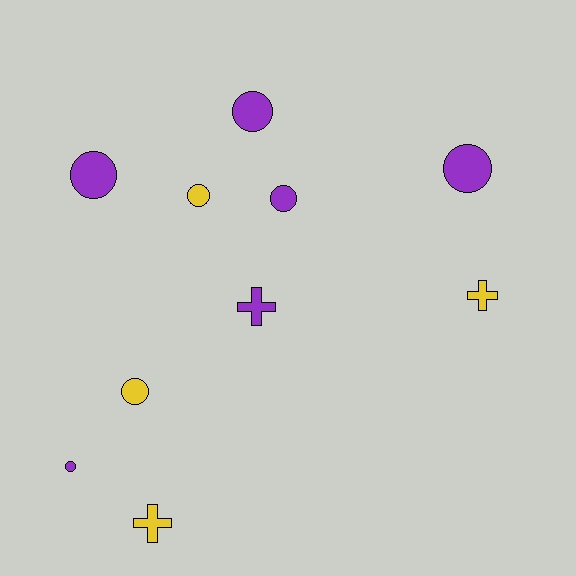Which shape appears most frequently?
Circle, with 7 objects.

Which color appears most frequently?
Purple, with 6 objects.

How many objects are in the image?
There are 10 objects.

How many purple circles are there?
There are 5 purple circles.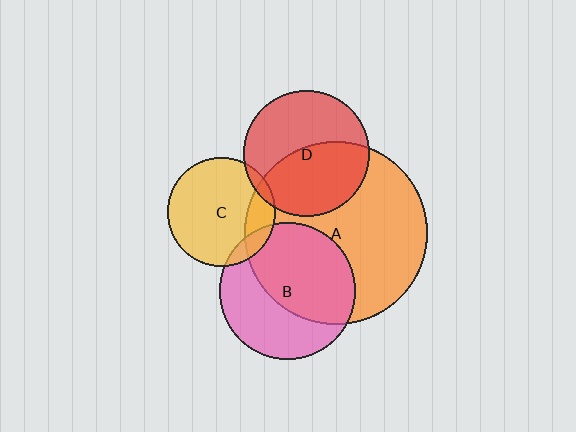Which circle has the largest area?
Circle A (orange).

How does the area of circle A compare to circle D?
Approximately 2.1 times.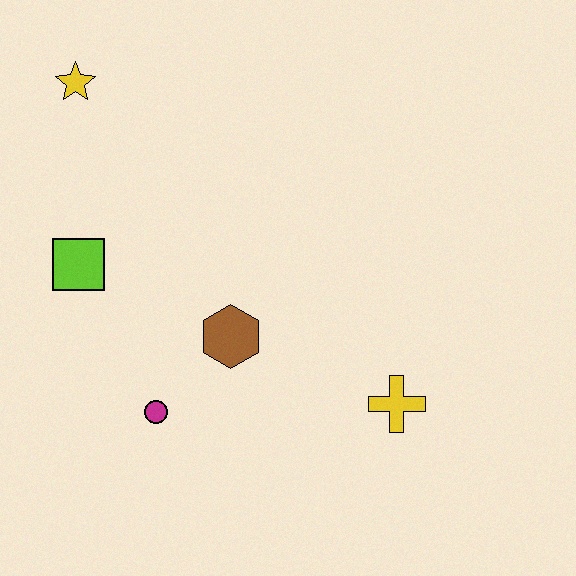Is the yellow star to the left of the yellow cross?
Yes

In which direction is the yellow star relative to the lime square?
The yellow star is above the lime square.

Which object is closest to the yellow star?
The lime square is closest to the yellow star.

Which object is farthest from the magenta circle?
The yellow star is farthest from the magenta circle.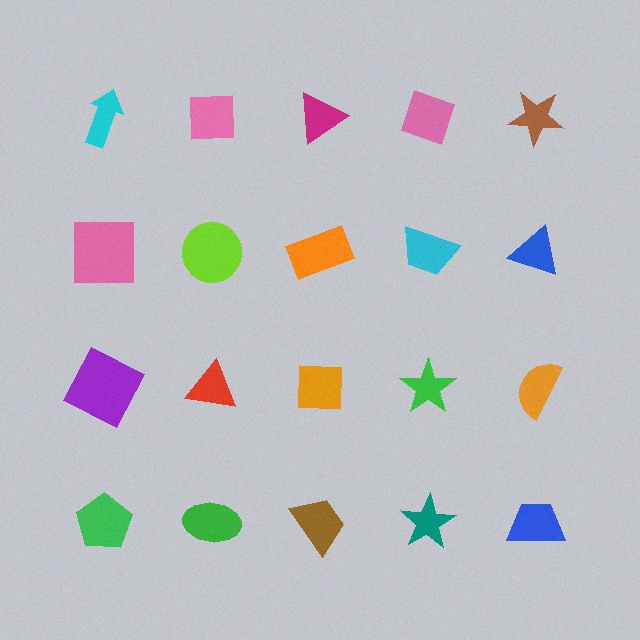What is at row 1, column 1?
A cyan arrow.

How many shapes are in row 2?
5 shapes.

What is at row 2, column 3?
An orange rectangle.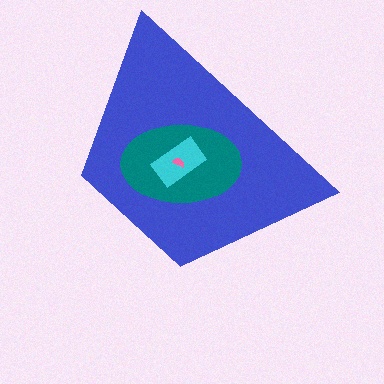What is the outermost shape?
The blue trapezoid.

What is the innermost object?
The pink semicircle.